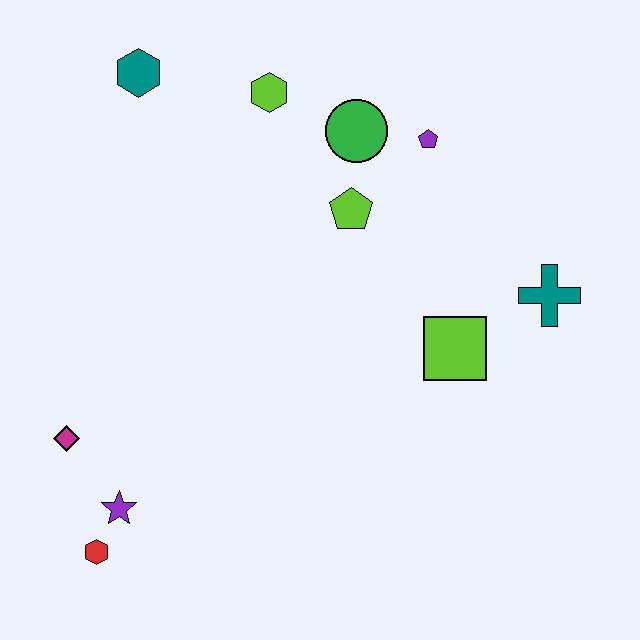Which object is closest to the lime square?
The teal cross is closest to the lime square.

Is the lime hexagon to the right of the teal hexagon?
Yes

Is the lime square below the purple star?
No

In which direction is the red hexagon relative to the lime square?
The red hexagon is to the left of the lime square.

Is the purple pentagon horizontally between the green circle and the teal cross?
Yes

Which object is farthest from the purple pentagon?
The red hexagon is farthest from the purple pentagon.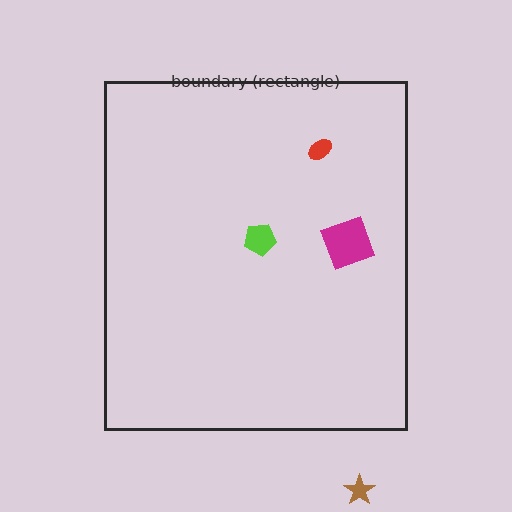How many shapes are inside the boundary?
3 inside, 1 outside.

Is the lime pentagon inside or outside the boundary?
Inside.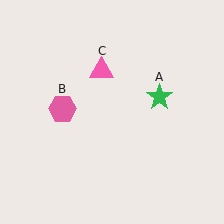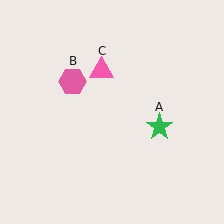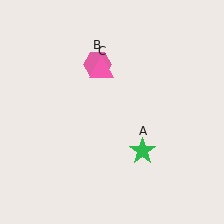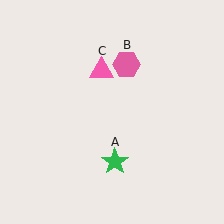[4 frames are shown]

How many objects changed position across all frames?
2 objects changed position: green star (object A), pink hexagon (object B).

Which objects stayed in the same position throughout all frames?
Pink triangle (object C) remained stationary.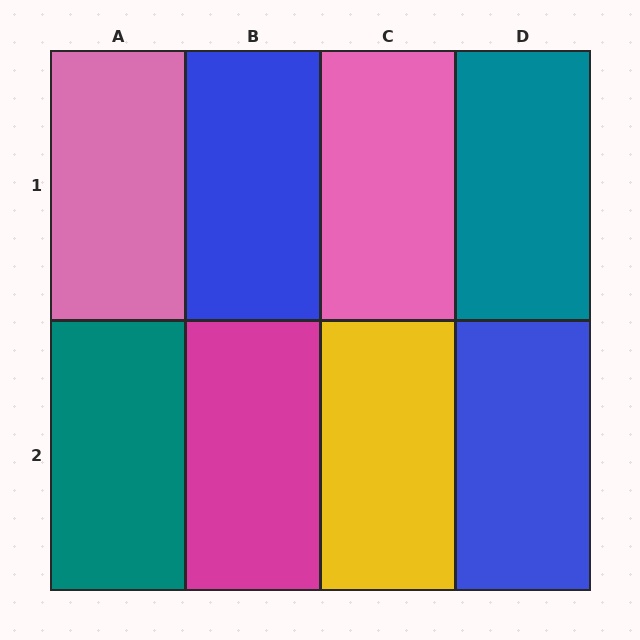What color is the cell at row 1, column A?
Pink.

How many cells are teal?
2 cells are teal.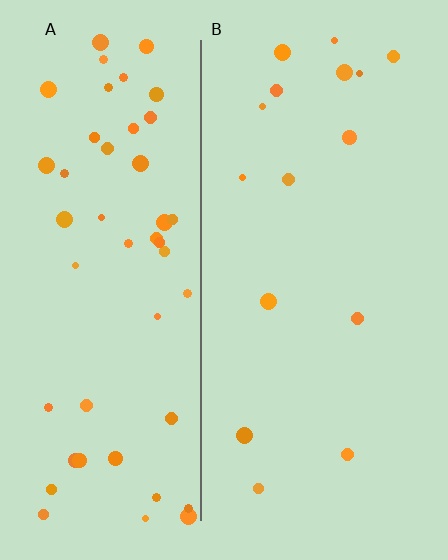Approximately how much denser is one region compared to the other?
Approximately 3.2× — region A over region B.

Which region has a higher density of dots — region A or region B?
A (the left).